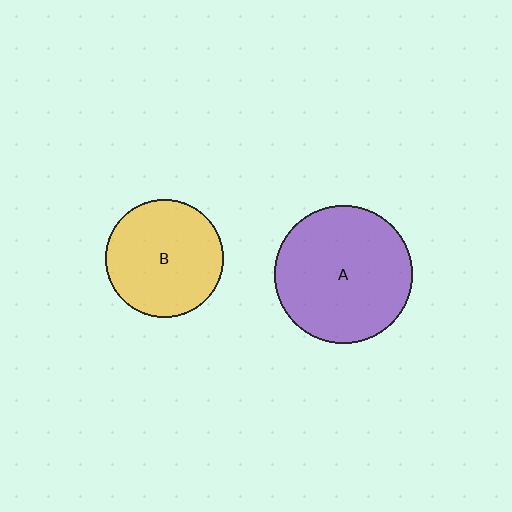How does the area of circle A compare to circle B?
Approximately 1.4 times.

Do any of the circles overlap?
No, none of the circles overlap.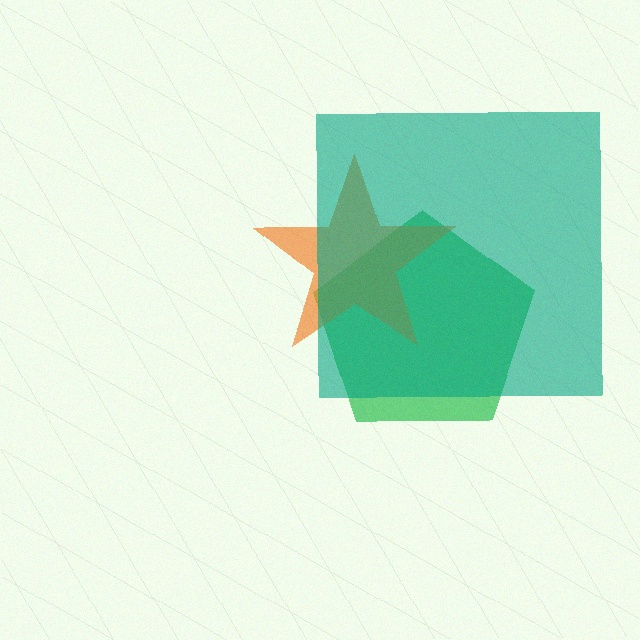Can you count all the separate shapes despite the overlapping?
Yes, there are 3 separate shapes.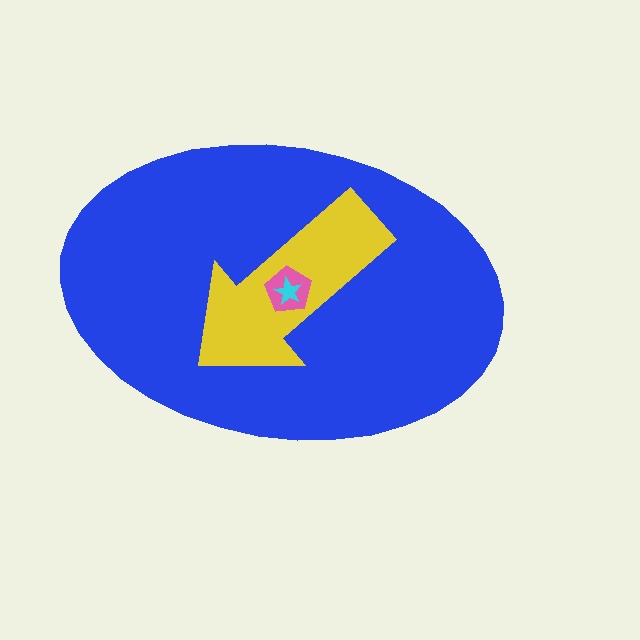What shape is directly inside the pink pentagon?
The cyan star.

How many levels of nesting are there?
4.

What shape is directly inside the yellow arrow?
The pink pentagon.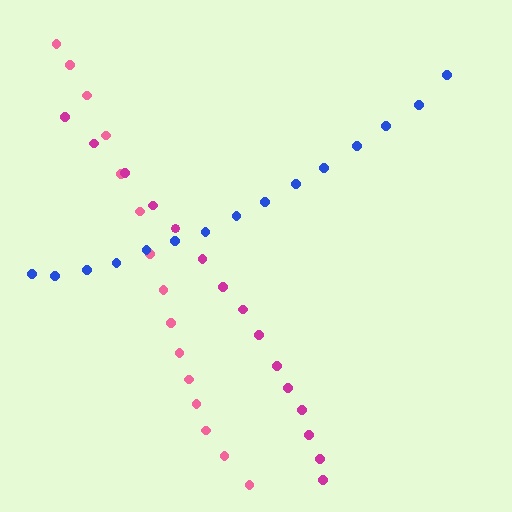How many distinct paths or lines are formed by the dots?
There are 3 distinct paths.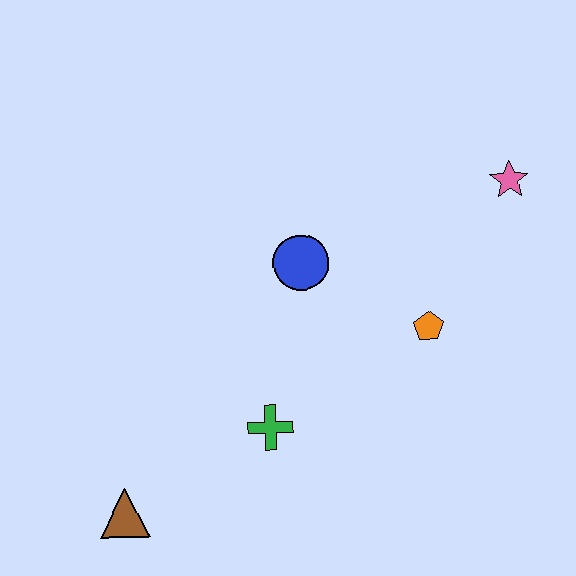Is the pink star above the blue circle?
Yes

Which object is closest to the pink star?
The orange pentagon is closest to the pink star.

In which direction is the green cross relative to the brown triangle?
The green cross is to the right of the brown triangle.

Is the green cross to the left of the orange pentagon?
Yes